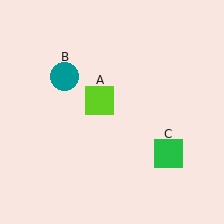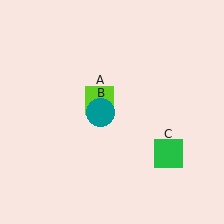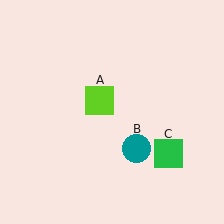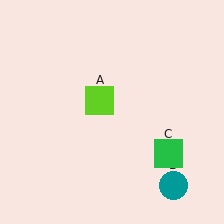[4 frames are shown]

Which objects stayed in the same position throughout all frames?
Lime square (object A) and green square (object C) remained stationary.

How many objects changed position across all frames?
1 object changed position: teal circle (object B).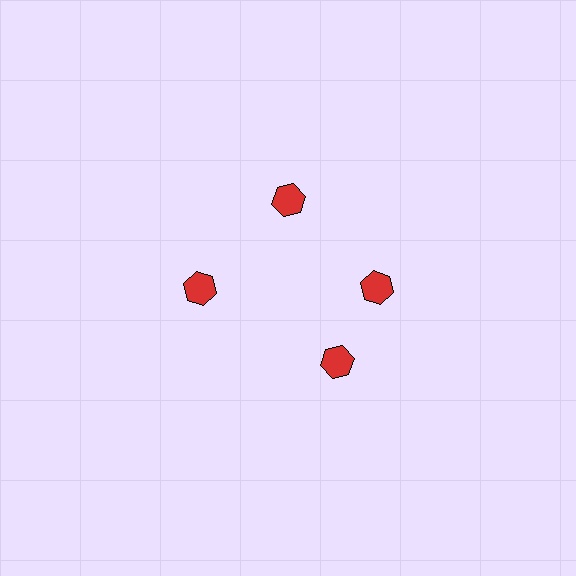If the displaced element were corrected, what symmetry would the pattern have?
It would have 4-fold rotational symmetry — the pattern would map onto itself every 90 degrees.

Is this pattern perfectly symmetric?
No. The 4 red hexagons are arranged in a ring, but one element near the 6 o'clock position is rotated out of alignment along the ring, breaking the 4-fold rotational symmetry.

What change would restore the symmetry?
The symmetry would be restored by rotating it back into even spacing with its neighbors so that all 4 hexagons sit at equal angles and equal distance from the center.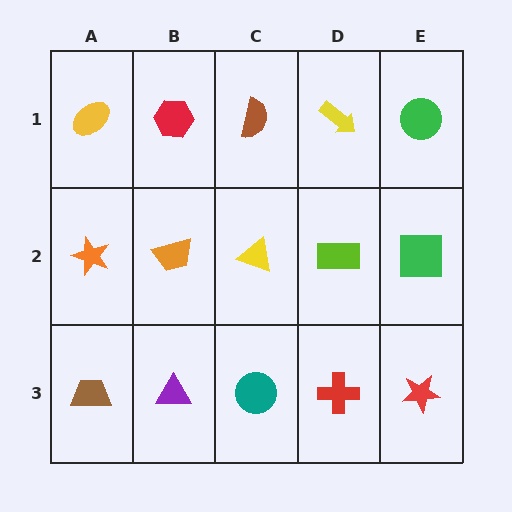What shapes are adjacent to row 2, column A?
A yellow ellipse (row 1, column A), a brown trapezoid (row 3, column A), an orange trapezoid (row 2, column B).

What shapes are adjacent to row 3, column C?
A yellow triangle (row 2, column C), a purple triangle (row 3, column B), a red cross (row 3, column D).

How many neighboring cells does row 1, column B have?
3.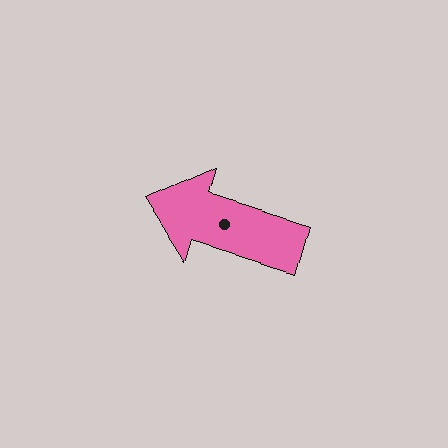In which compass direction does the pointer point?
West.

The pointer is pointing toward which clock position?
Roughly 10 o'clock.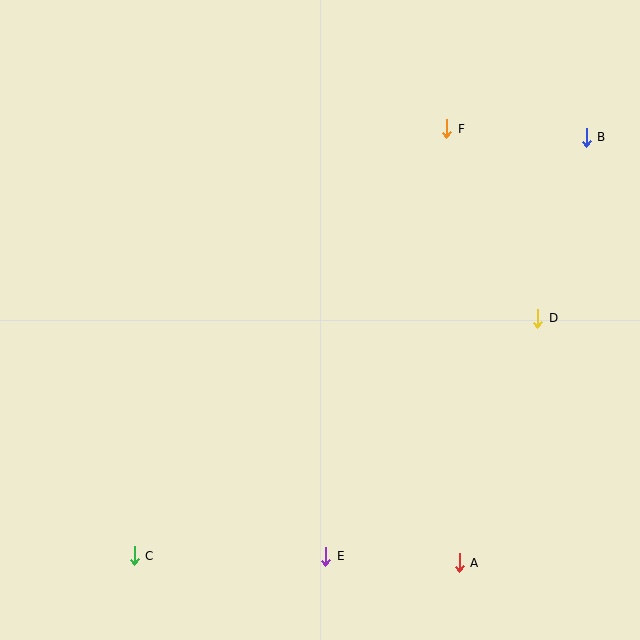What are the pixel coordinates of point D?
Point D is at (538, 318).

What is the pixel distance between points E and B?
The distance between E and B is 494 pixels.